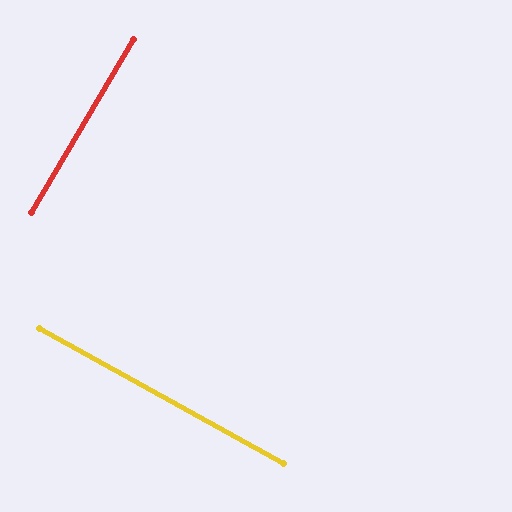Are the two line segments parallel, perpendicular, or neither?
Perpendicular — they meet at approximately 89°.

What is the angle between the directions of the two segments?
Approximately 89 degrees.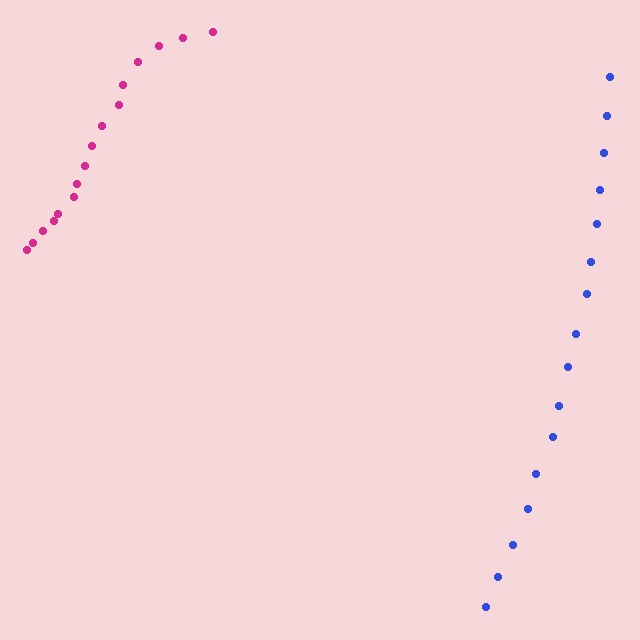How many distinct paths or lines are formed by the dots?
There are 2 distinct paths.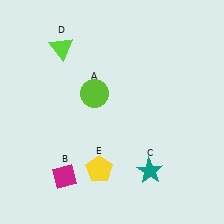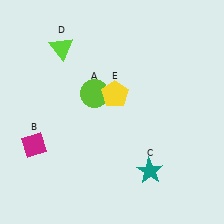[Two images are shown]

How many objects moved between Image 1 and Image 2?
2 objects moved between the two images.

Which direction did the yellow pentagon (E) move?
The yellow pentagon (E) moved up.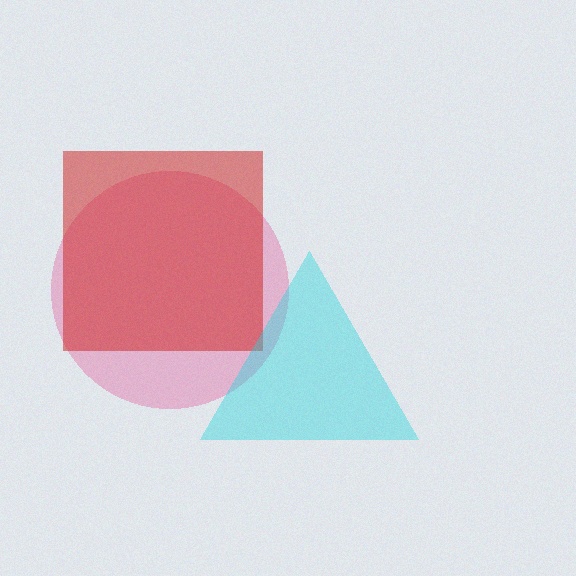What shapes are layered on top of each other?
The layered shapes are: a pink circle, a red square, a cyan triangle.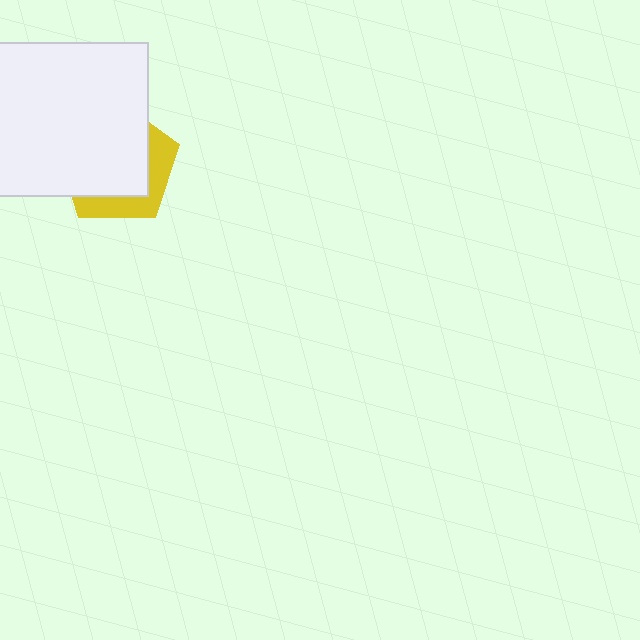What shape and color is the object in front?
The object in front is a white square.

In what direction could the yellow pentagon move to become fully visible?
The yellow pentagon could move toward the lower-right. That would shift it out from behind the white square entirely.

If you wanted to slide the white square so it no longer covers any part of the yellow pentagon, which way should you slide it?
Slide it toward the upper-left — that is the most direct way to separate the two shapes.